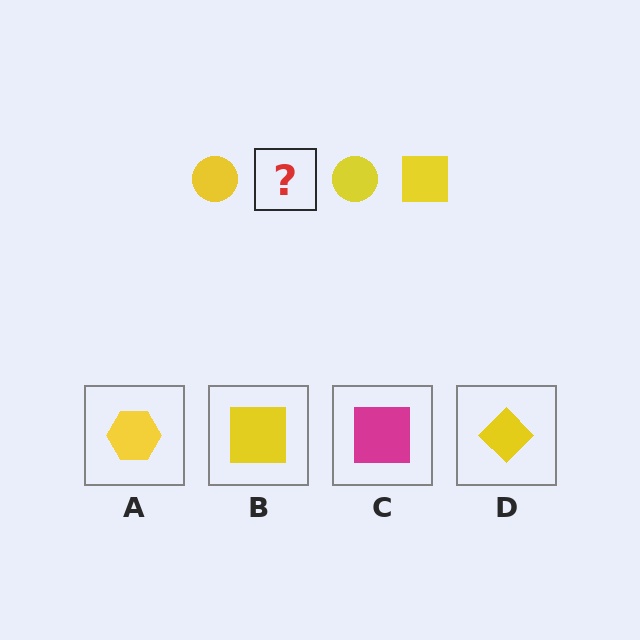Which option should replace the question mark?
Option B.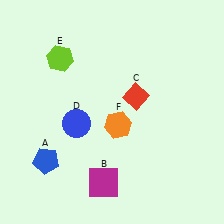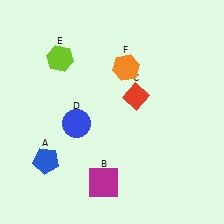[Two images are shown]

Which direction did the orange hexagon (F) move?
The orange hexagon (F) moved up.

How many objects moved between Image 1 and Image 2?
1 object moved between the two images.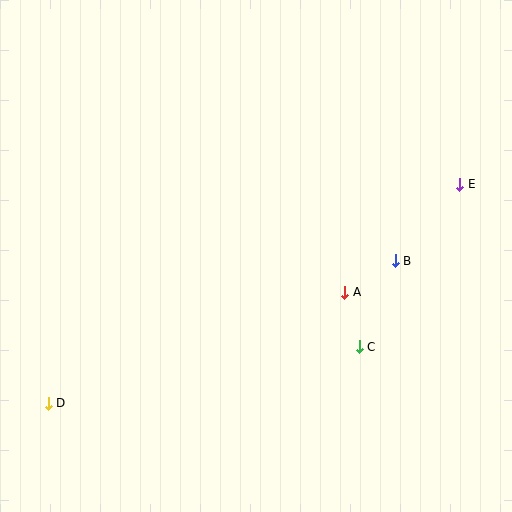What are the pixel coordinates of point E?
Point E is at (460, 184).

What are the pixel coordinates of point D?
Point D is at (48, 403).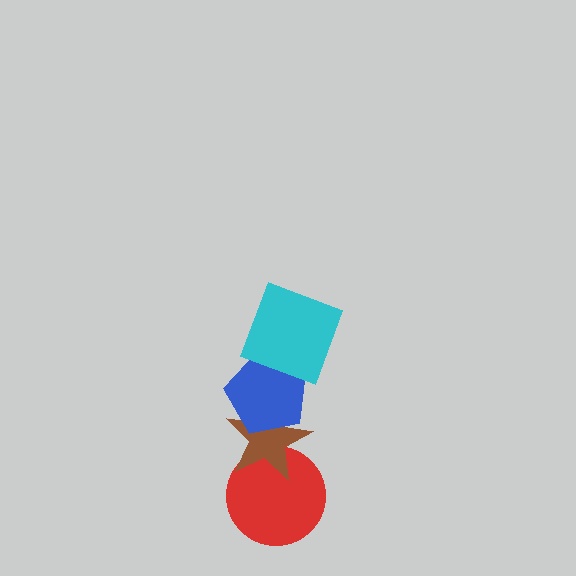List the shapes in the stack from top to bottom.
From top to bottom: the cyan square, the blue pentagon, the brown star, the red circle.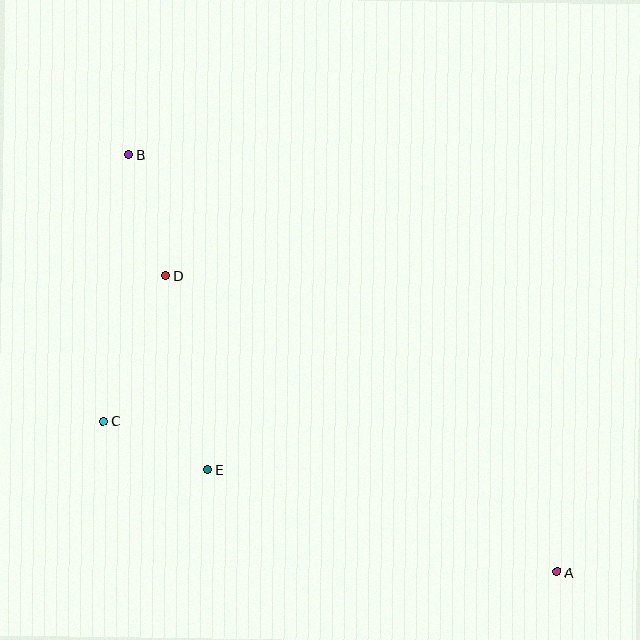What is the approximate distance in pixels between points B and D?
The distance between B and D is approximately 126 pixels.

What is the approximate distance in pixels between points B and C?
The distance between B and C is approximately 267 pixels.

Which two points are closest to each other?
Points C and E are closest to each other.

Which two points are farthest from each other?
Points A and B are farthest from each other.